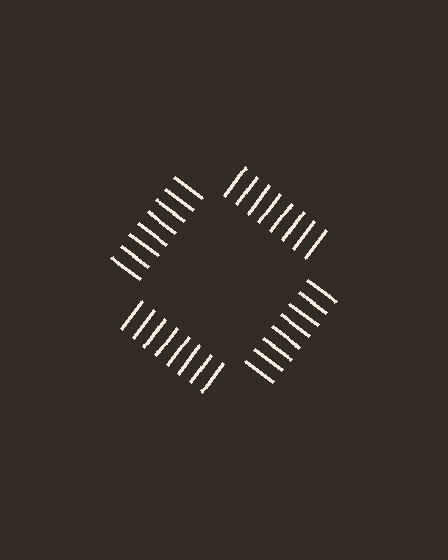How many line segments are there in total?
32 — 8 along each of the 4 edges.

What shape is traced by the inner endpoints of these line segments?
An illusory square — the line segments terminate on its edges but no continuous stroke is drawn.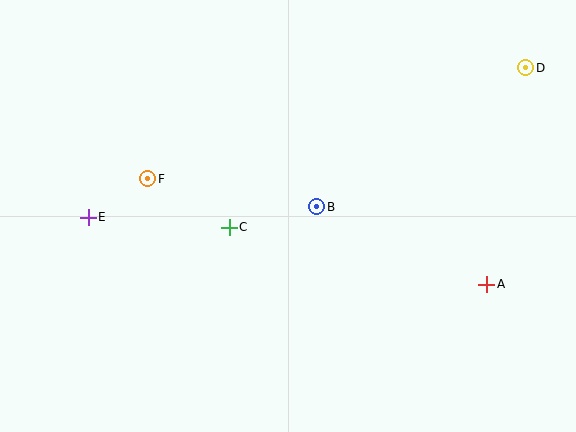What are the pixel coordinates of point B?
Point B is at (317, 207).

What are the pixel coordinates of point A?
Point A is at (487, 284).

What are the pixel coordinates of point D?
Point D is at (526, 68).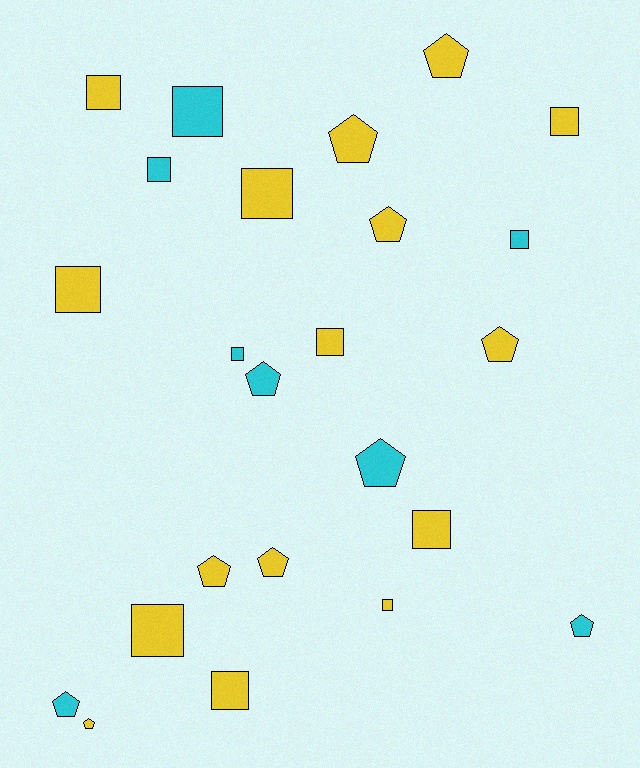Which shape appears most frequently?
Square, with 13 objects.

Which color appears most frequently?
Yellow, with 16 objects.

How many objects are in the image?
There are 24 objects.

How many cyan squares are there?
There are 4 cyan squares.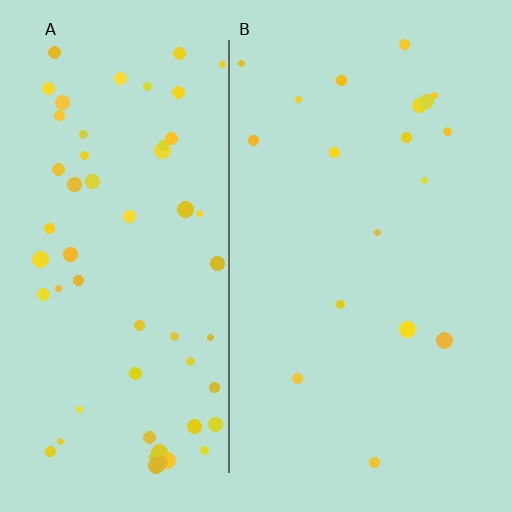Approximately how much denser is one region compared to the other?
Approximately 3.2× — region A over region B.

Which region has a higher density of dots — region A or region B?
A (the left).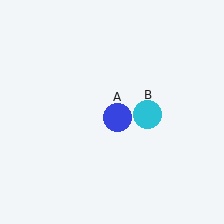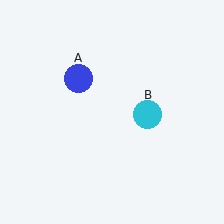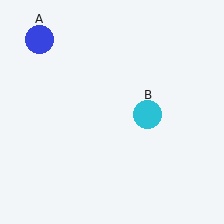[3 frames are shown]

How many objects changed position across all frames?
1 object changed position: blue circle (object A).